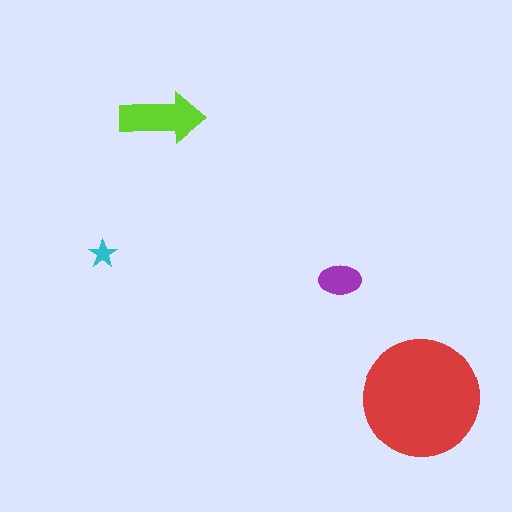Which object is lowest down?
The red circle is bottommost.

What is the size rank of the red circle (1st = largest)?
1st.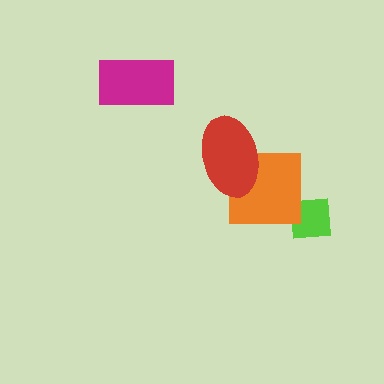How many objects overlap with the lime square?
1 object overlaps with the lime square.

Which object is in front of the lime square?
The orange square is in front of the lime square.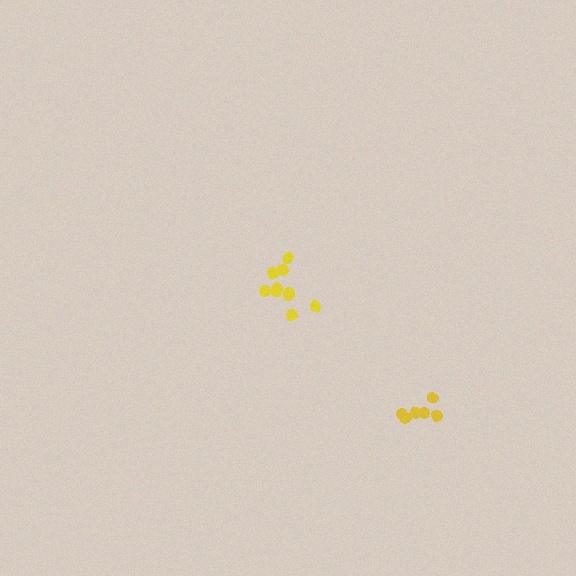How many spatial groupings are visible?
There are 2 spatial groupings.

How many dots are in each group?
Group 1: 11 dots, Group 2: 6 dots (17 total).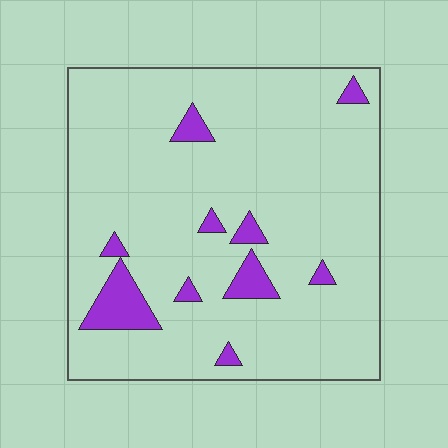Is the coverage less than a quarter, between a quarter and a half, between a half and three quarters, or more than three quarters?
Less than a quarter.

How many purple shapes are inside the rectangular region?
10.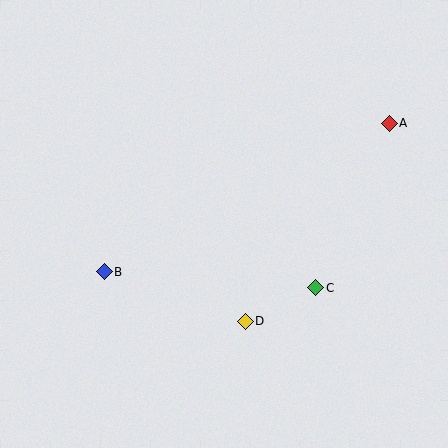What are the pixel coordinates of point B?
Point B is at (104, 272).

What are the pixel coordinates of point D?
Point D is at (245, 321).